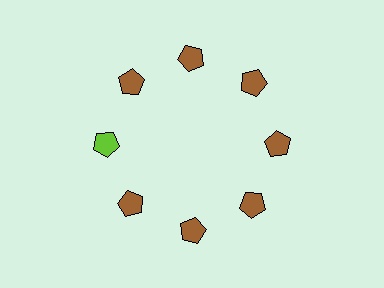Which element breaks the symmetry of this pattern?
The lime pentagon at roughly the 9 o'clock position breaks the symmetry. All other shapes are brown pentagons.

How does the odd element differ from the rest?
It has a different color: lime instead of brown.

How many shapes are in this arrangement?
There are 8 shapes arranged in a ring pattern.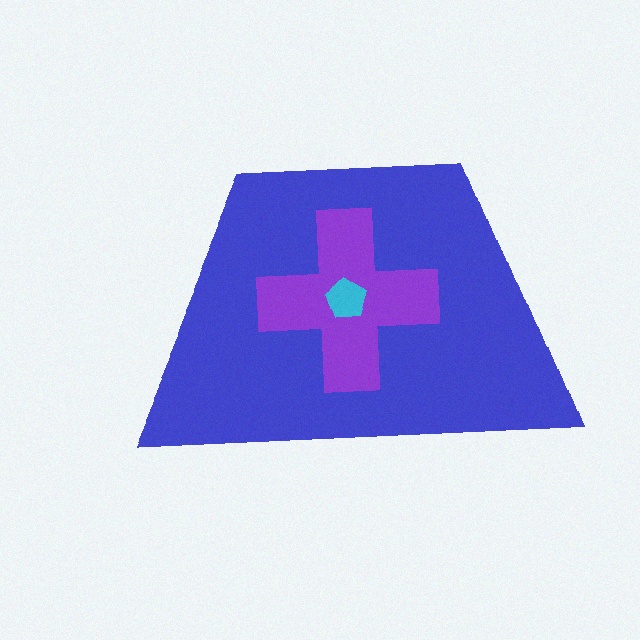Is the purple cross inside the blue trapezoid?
Yes.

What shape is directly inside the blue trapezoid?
The purple cross.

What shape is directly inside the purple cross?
The cyan pentagon.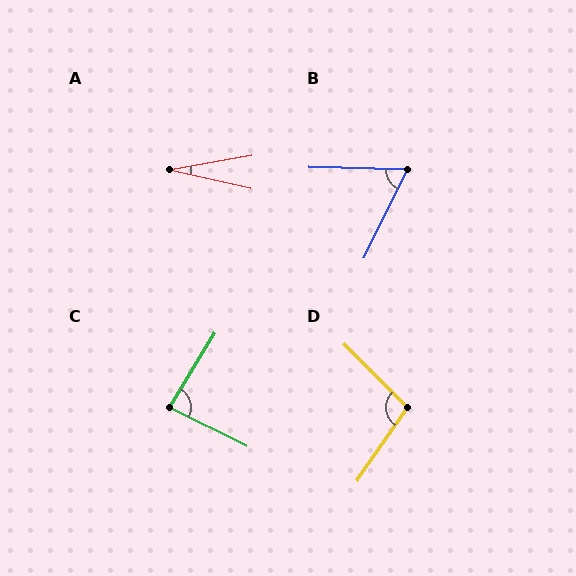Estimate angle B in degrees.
Approximately 65 degrees.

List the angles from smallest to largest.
A (23°), B (65°), C (85°), D (100°).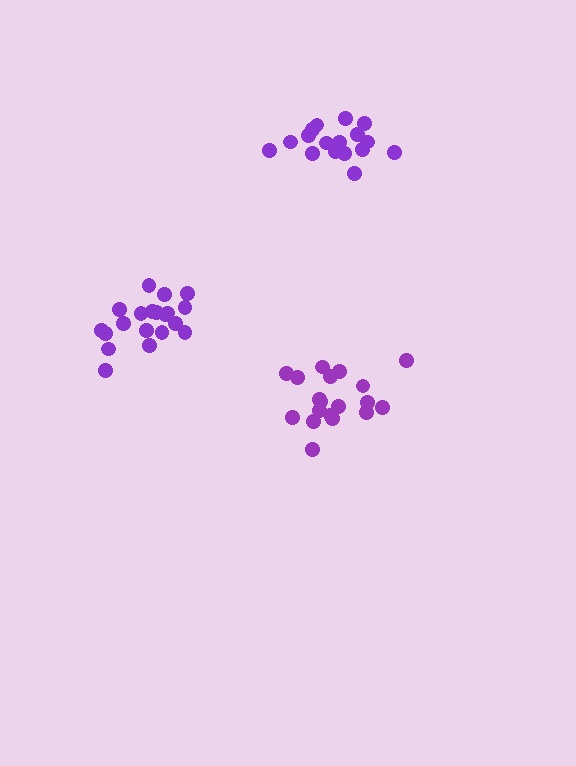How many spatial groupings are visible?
There are 3 spatial groupings.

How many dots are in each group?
Group 1: 18 dots, Group 2: 19 dots, Group 3: 20 dots (57 total).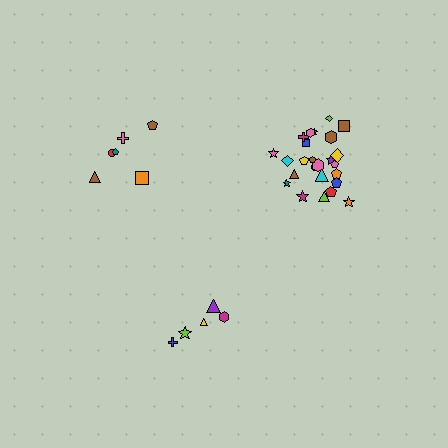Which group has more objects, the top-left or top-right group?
The top-right group.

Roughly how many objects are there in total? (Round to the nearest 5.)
Roughly 35 objects in total.